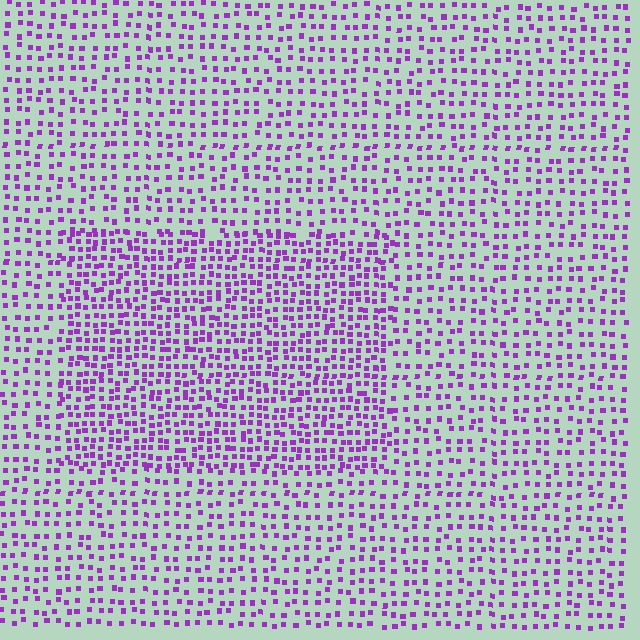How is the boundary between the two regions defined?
The boundary is defined by a change in element density (approximately 1.7x ratio). All elements are the same color, size, and shape.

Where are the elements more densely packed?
The elements are more densely packed inside the rectangle boundary.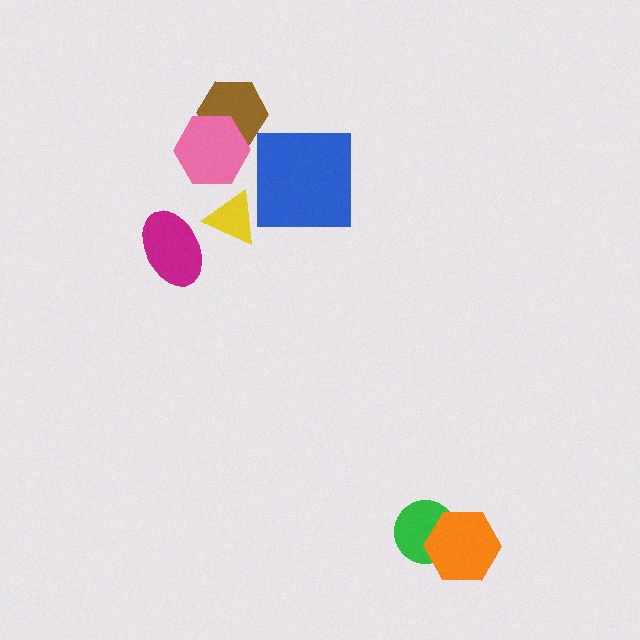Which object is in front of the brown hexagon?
The pink hexagon is in front of the brown hexagon.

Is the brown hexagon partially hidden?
Yes, it is partially covered by another shape.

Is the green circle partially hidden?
Yes, it is partially covered by another shape.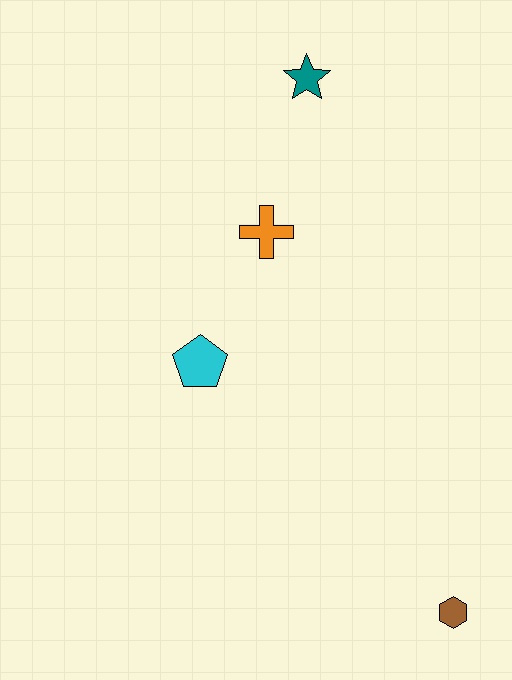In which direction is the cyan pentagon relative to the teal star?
The cyan pentagon is below the teal star.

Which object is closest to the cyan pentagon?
The orange cross is closest to the cyan pentagon.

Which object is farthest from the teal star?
The brown hexagon is farthest from the teal star.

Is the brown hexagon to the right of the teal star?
Yes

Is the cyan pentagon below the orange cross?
Yes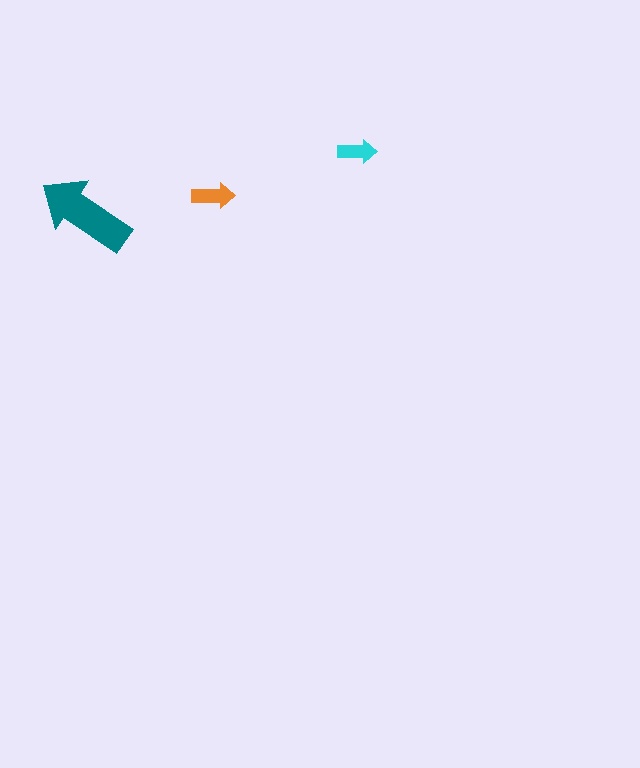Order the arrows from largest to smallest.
the teal one, the orange one, the cyan one.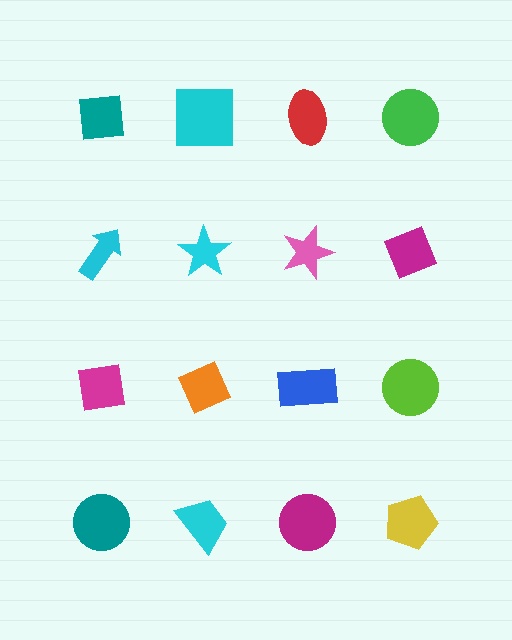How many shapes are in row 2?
4 shapes.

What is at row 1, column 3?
A red ellipse.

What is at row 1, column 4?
A green circle.